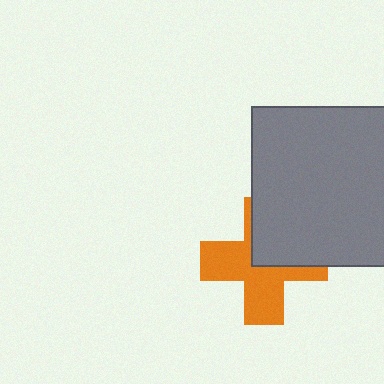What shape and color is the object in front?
The object in front is a gray square.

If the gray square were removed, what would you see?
You would see the complete orange cross.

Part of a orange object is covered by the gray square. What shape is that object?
It is a cross.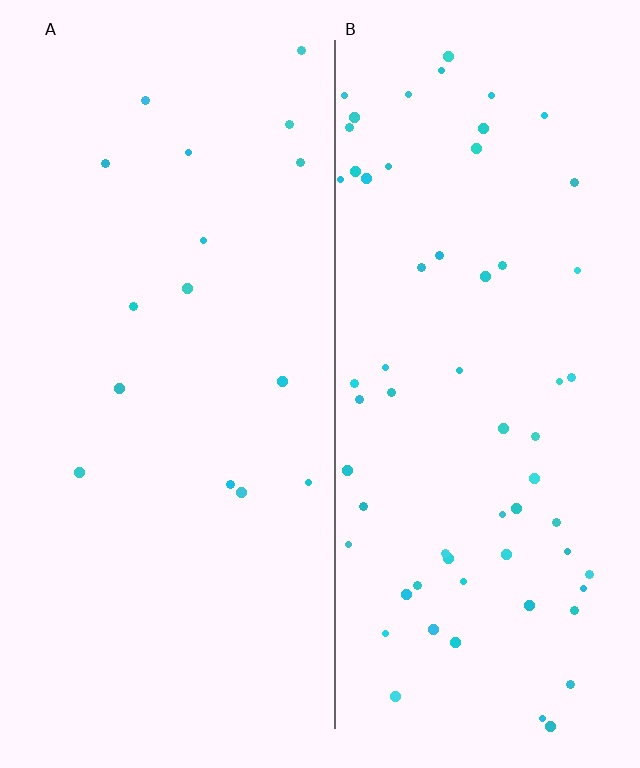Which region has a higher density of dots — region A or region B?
B (the right).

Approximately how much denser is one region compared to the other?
Approximately 4.0× — region B over region A.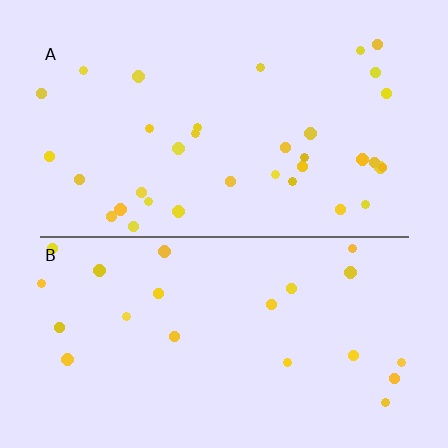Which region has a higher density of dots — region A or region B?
A (the top).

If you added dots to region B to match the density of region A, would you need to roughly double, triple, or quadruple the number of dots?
Approximately double.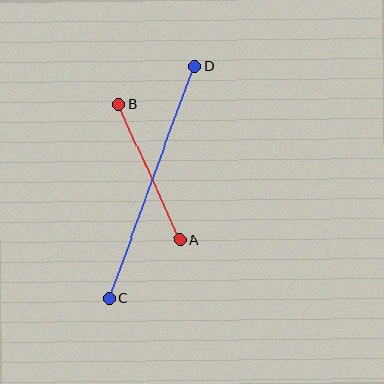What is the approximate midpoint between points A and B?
The midpoint is at approximately (149, 172) pixels.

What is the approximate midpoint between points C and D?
The midpoint is at approximately (152, 182) pixels.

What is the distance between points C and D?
The distance is approximately 247 pixels.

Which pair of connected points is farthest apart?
Points C and D are farthest apart.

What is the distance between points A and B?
The distance is approximately 149 pixels.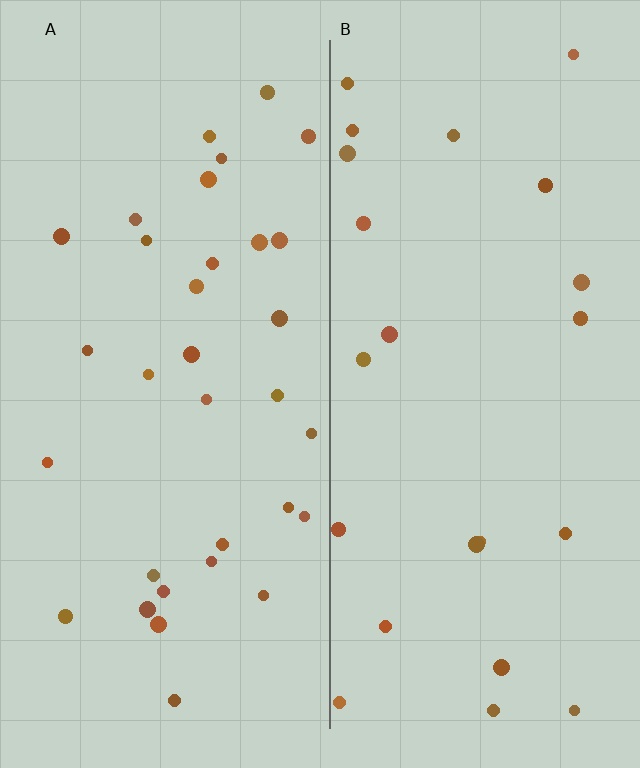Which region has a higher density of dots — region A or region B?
A (the left).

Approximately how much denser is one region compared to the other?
Approximately 1.4× — region A over region B.